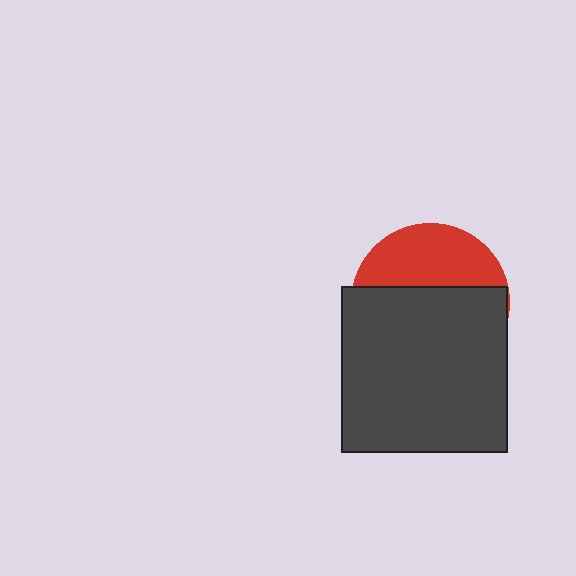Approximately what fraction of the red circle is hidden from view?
Roughly 63% of the red circle is hidden behind the dark gray square.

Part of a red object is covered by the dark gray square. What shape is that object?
It is a circle.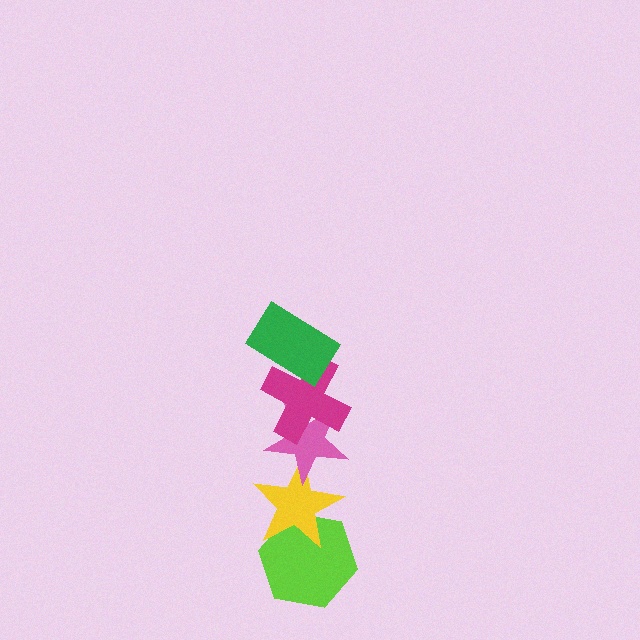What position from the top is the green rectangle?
The green rectangle is 1st from the top.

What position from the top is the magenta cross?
The magenta cross is 2nd from the top.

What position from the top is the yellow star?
The yellow star is 4th from the top.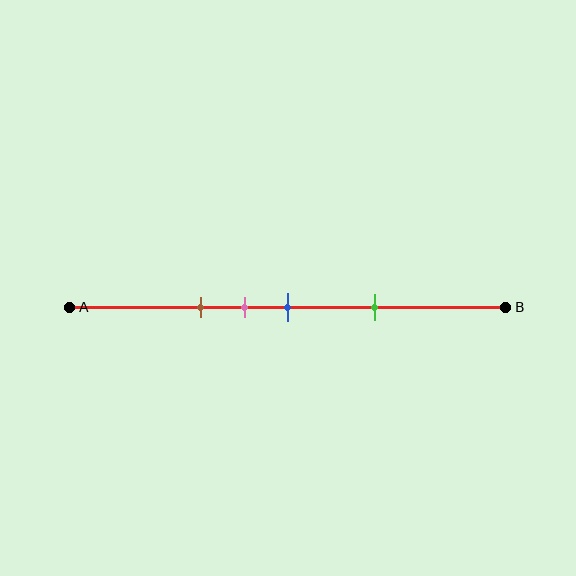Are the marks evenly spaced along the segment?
No, the marks are not evenly spaced.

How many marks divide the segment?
There are 4 marks dividing the segment.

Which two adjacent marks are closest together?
The pink and blue marks are the closest adjacent pair.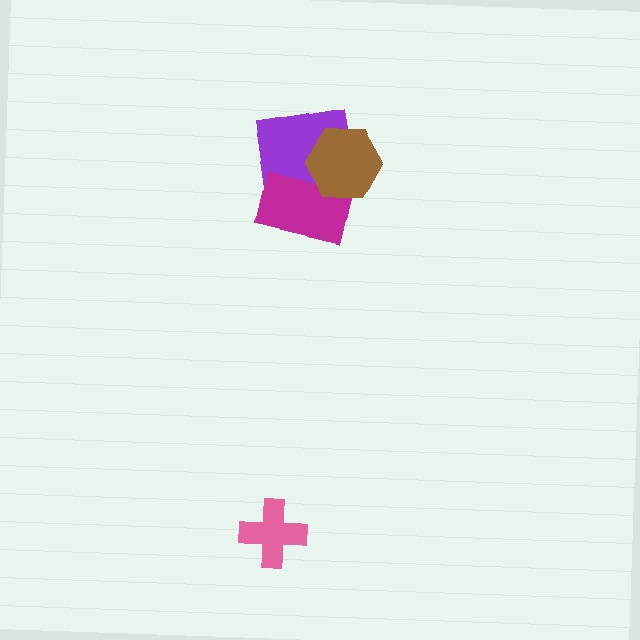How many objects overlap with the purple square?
2 objects overlap with the purple square.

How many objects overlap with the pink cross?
0 objects overlap with the pink cross.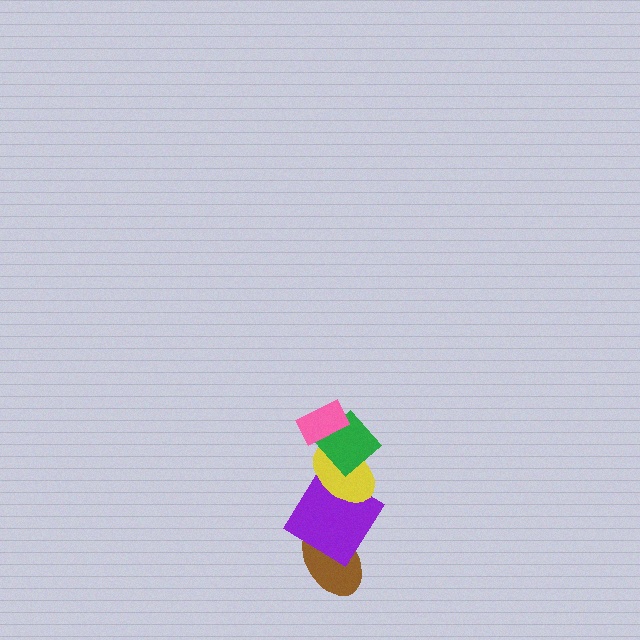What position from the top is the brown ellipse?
The brown ellipse is 5th from the top.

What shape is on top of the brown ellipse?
The purple diamond is on top of the brown ellipse.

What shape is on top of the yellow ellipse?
The green diamond is on top of the yellow ellipse.